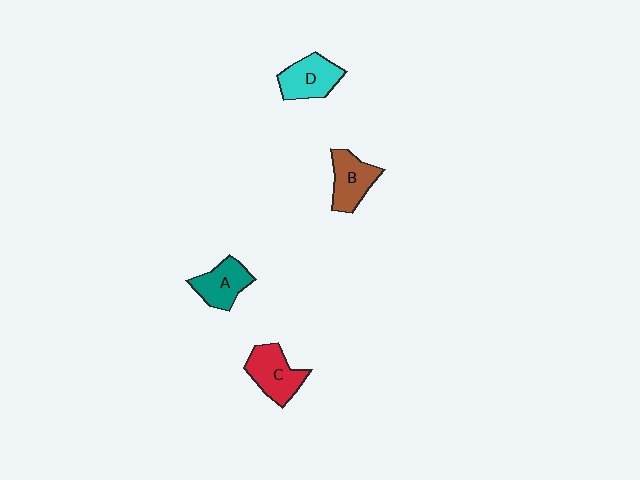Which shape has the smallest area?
Shape A (teal).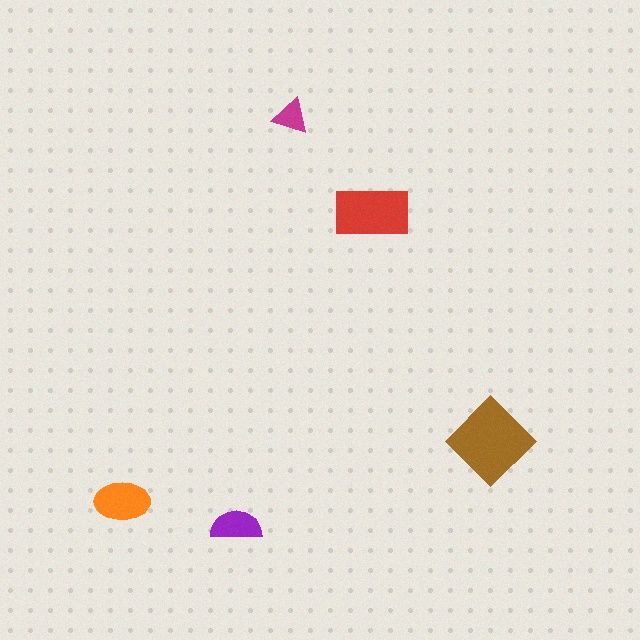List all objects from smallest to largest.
The magenta triangle, the purple semicircle, the orange ellipse, the red rectangle, the brown diamond.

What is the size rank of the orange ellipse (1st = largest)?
3rd.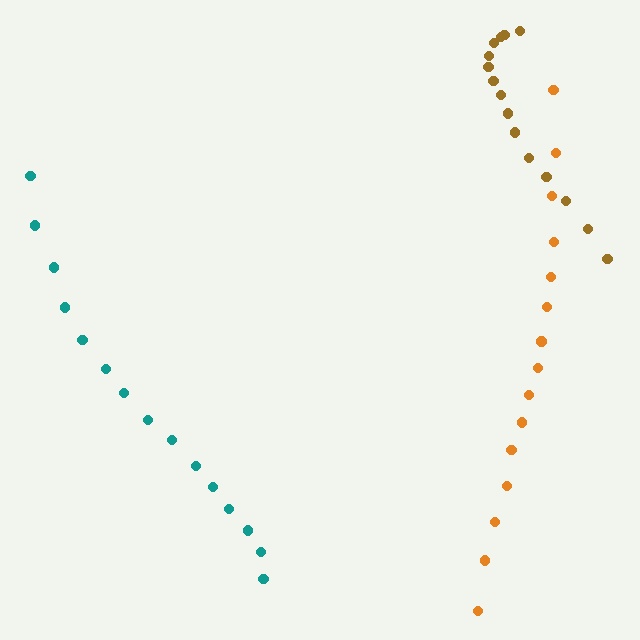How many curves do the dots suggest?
There are 3 distinct paths.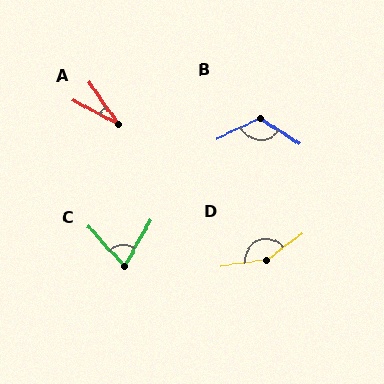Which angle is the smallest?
A, at approximately 28 degrees.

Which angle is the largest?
D, at approximately 150 degrees.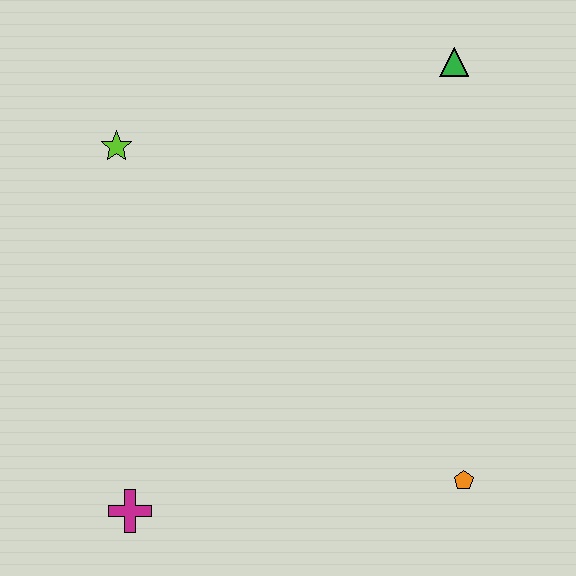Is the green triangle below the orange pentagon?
No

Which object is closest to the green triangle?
The lime star is closest to the green triangle.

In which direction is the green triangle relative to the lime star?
The green triangle is to the right of the lime star.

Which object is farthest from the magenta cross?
The green triangle is farthest from the magenta cross.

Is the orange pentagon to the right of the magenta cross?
Yes